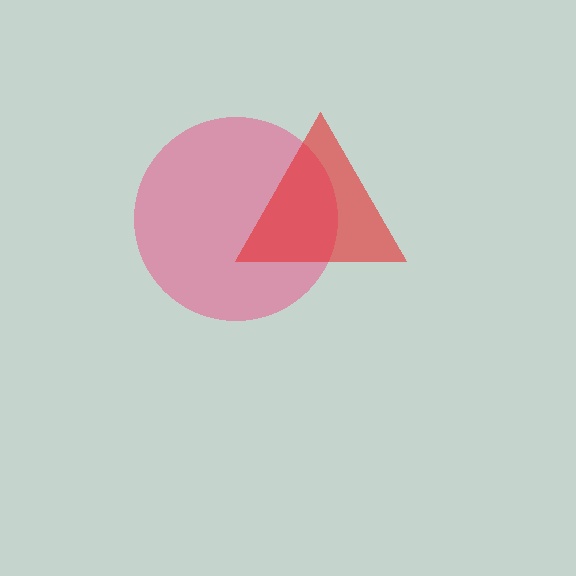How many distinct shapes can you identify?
There are 2 distinct shapes: a pink circle, a red triangle.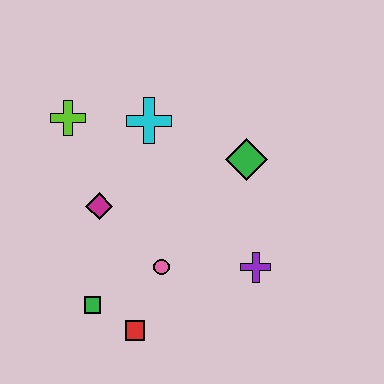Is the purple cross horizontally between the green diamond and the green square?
No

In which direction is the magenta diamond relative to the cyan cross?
The magenta diamond is below the cyan cross.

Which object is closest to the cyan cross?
The lime cross is closest to the cyan cross.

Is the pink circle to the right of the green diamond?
No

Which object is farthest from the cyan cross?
The red square is farthest from the cyan cross.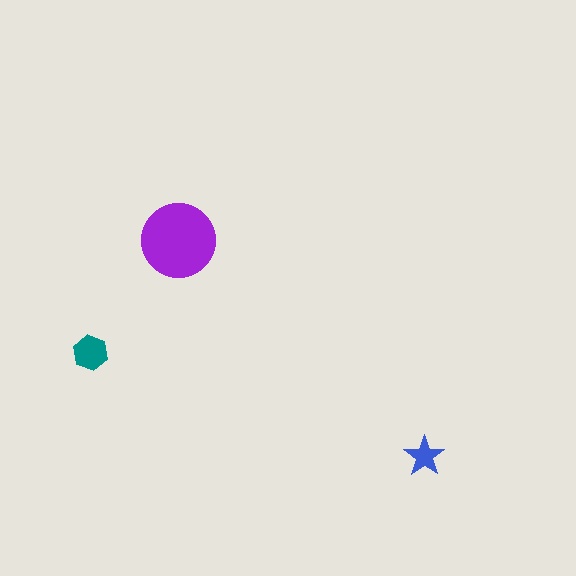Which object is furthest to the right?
The blue star is rightmost.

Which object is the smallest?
The blue star.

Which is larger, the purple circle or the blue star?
The purple circle.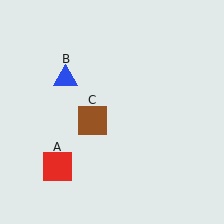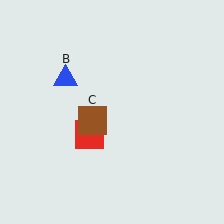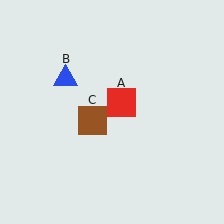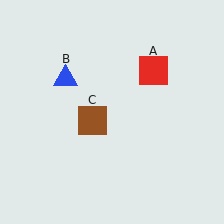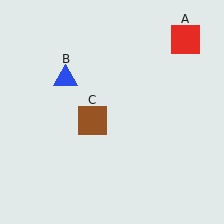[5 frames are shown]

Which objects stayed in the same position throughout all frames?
Blue triangle (object B) and brown square (object C) remained stationary.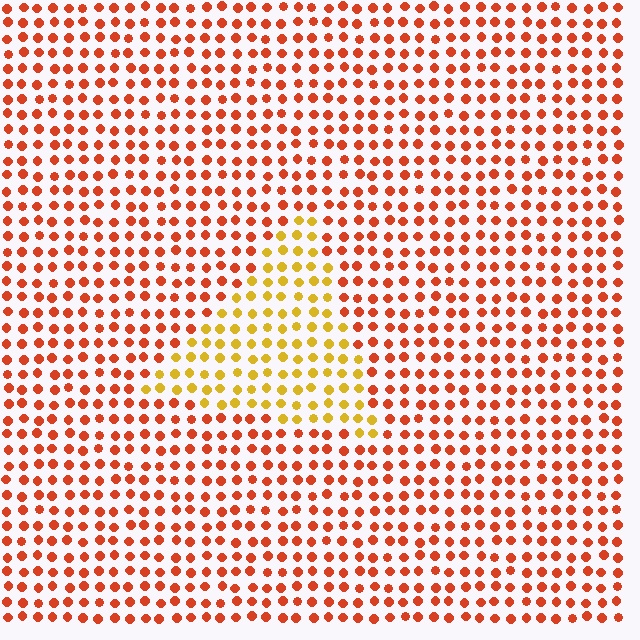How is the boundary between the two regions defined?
The boundary is defined purely by a slight shift in hue (about 39 degrees). Spacing, size, and orientation are identical on both sides.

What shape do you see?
I see a triangle.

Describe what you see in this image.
The image is filled with small red elements in a uniform arrangement. A triangle-shaped region is visible where the elements are tinted to a slightly different hue, forming a subtle color boundary.